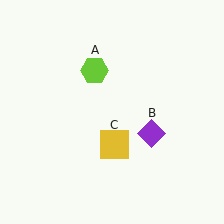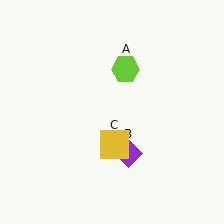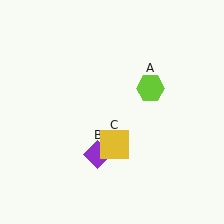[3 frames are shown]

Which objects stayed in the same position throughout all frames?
Yellow square (object C) remained stationary.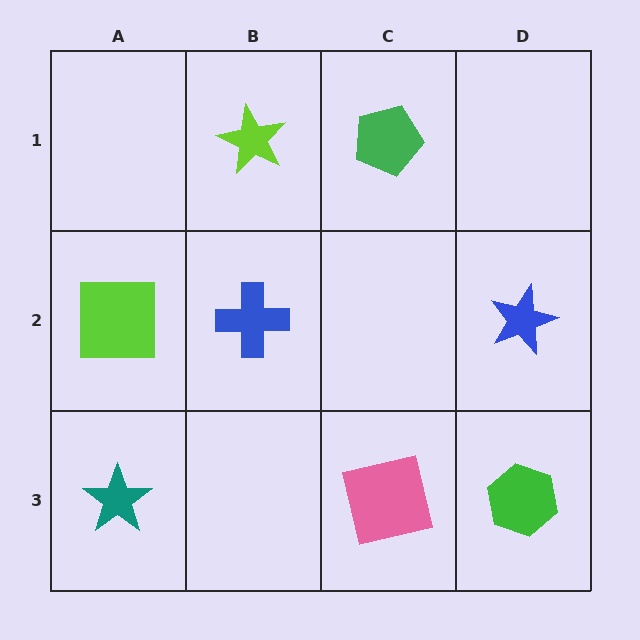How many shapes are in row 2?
3 shapes.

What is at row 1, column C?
A green pentagon.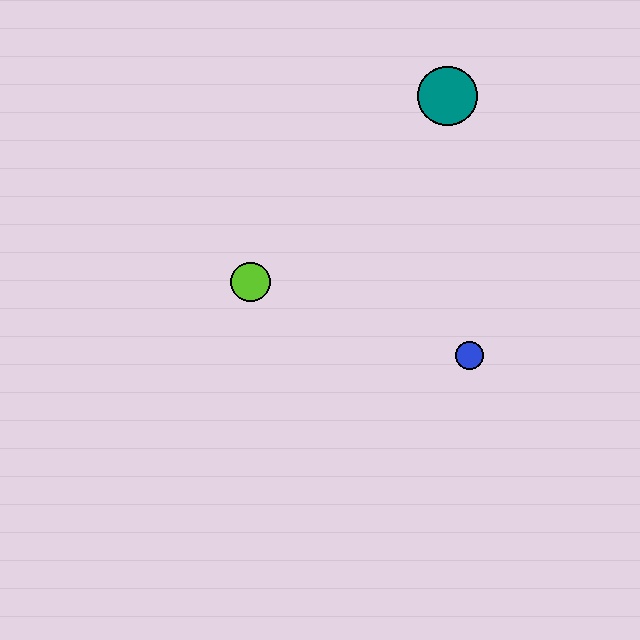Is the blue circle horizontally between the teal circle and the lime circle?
No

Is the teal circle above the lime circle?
Yes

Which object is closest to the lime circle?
The blue circle is closest to the lime circle.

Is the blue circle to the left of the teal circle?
No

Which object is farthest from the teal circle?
The lime circle is farthest from the teal circle.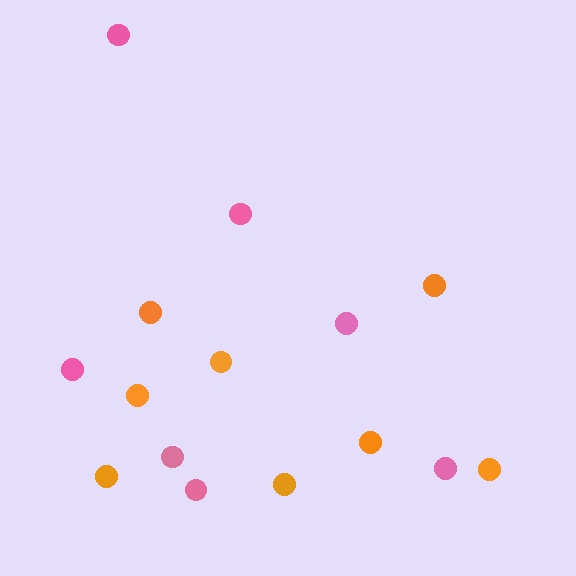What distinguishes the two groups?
There are 2 groups: one group of orange circles (8) and one group of pink circles (7).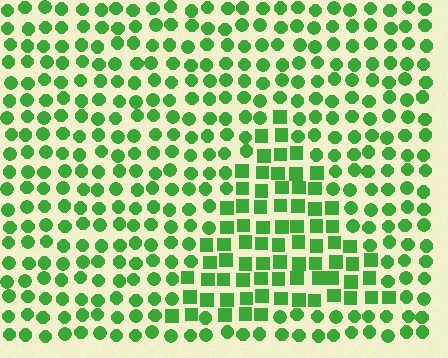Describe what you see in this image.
The image is filled with small green elements arranged in a uniform grid. A triangle-shaped region contains squares, while the surrounding area contains circles. The boundary is defined purely by the change in element shape.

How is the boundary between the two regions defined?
The boundary is defined by a change in element shape: squares inside vs. circles outside. All elements share the same color and spacing.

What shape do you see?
I see a triangle.